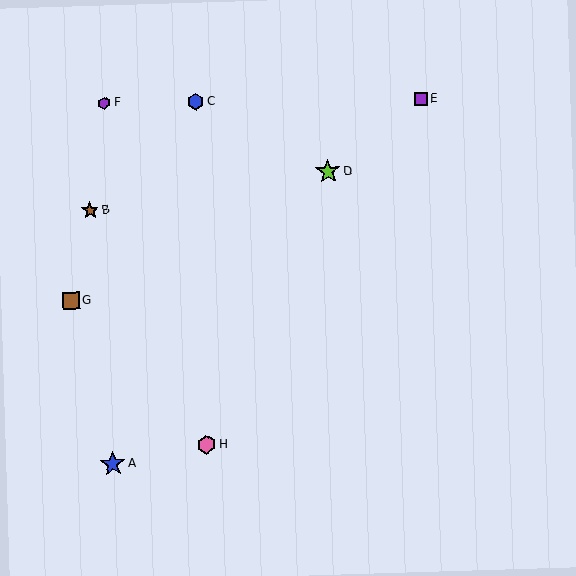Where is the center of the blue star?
The center of the blue star is at (113, 464).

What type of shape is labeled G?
Shape G is a brown square.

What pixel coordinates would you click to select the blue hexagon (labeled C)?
Click at (196, 102) to select the blue hexagon C.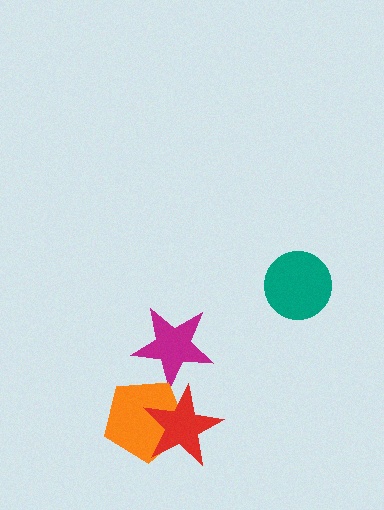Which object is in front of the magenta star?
The orange pentagon is in front of the magenta star.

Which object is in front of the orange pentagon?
The red star is in front of the orange pentagon.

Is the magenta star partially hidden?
Yes, it is partially covered by another shape.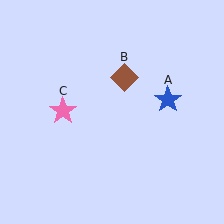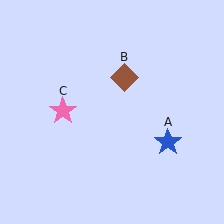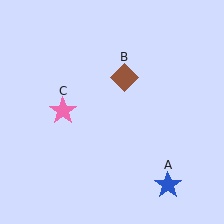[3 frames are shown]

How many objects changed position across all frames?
1 object changed position: blue star (object A).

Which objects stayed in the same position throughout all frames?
Brown diamond (object B) and pink star (object C) remained stationary.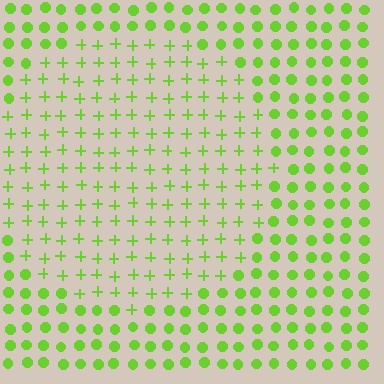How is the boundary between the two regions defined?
The boundary is defined by a change in element shape: plus signs inside vs. circles outside. All elements share the same color and spacing.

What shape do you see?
I see a circle.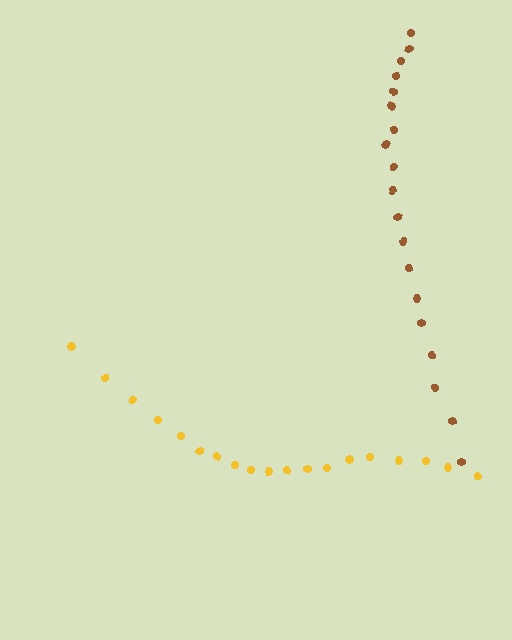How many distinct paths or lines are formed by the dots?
There are 2 distinct paths.